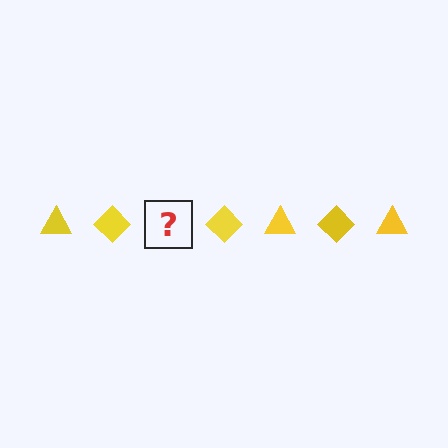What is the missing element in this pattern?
The missing element is a yellow triangle.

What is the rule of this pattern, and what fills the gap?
The rule is that the pattern cycles through triangle, diamond shapes in yellow. The gap should be filled with a yellow triangle.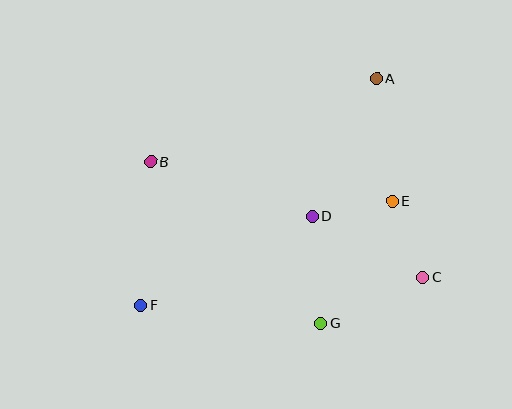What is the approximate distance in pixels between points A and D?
The distance between A and D is approximately 152 pixels.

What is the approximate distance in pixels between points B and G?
The distance between B and G is approximately 234 pixels.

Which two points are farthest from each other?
Points A and F are farthest from each other.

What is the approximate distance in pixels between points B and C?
The distance between B and C is approximately 296 pixels.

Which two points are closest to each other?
Points D and E are closest to each other.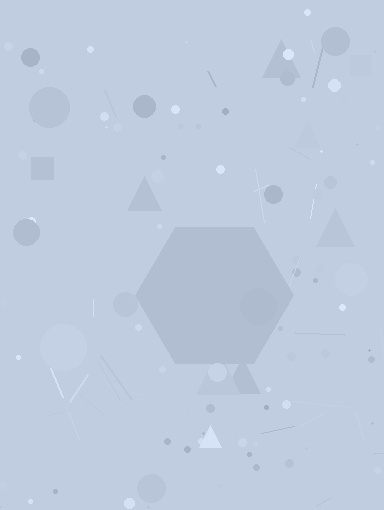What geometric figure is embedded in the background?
A hexagon is embedded in the background.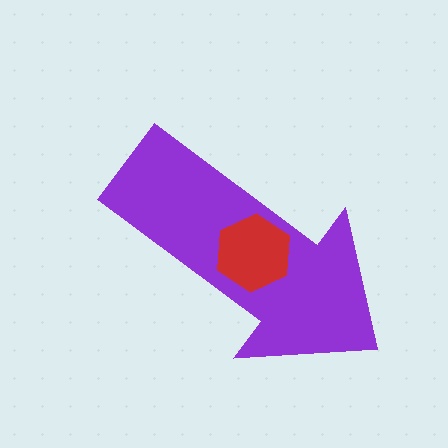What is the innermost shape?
The red hexagon.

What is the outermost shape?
The purple arrow.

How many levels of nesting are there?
2.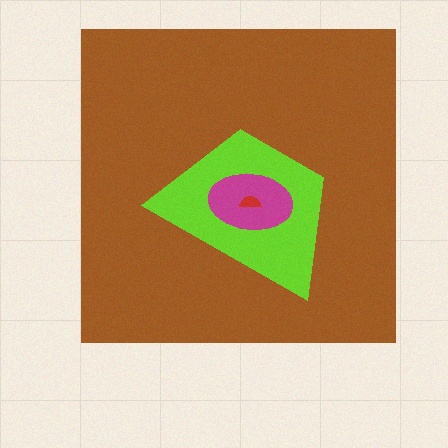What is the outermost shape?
The brown square.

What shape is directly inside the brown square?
The lime trapezoid.